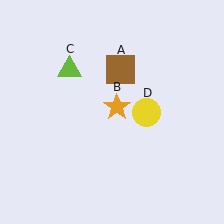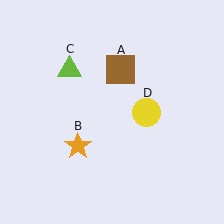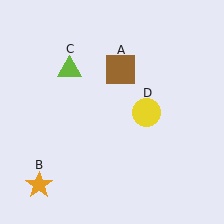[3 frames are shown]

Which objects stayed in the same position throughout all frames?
Brown square (object A) and lime triangle (object C) and yellow circle (object D) remained stationary.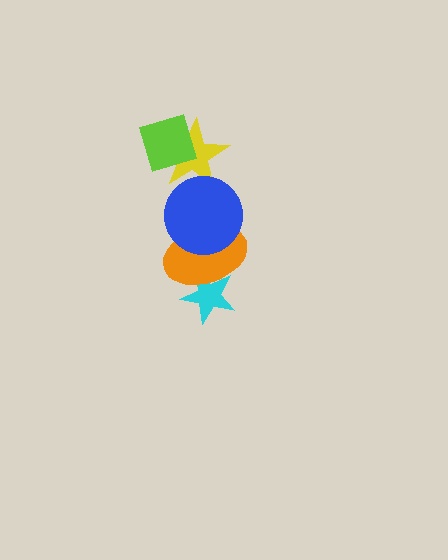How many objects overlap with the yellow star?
2 objects overlap with the yellow star.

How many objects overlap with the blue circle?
2 objects overlap with the blue circle.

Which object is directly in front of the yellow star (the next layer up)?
The lime diamond is directly in front of the yellow star.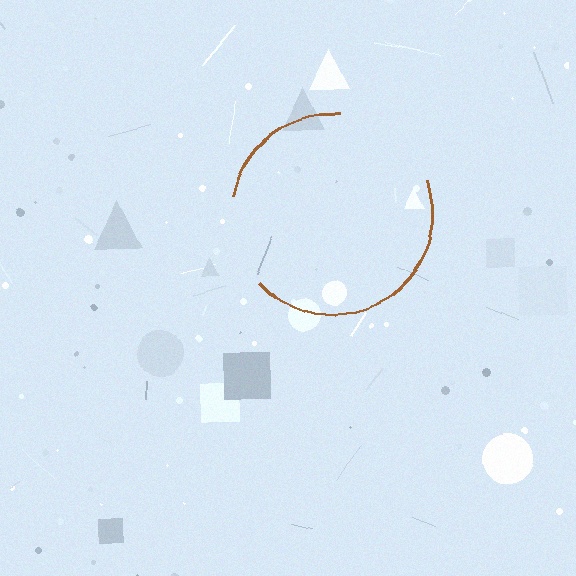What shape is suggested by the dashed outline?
The dashed outline suggests a circle.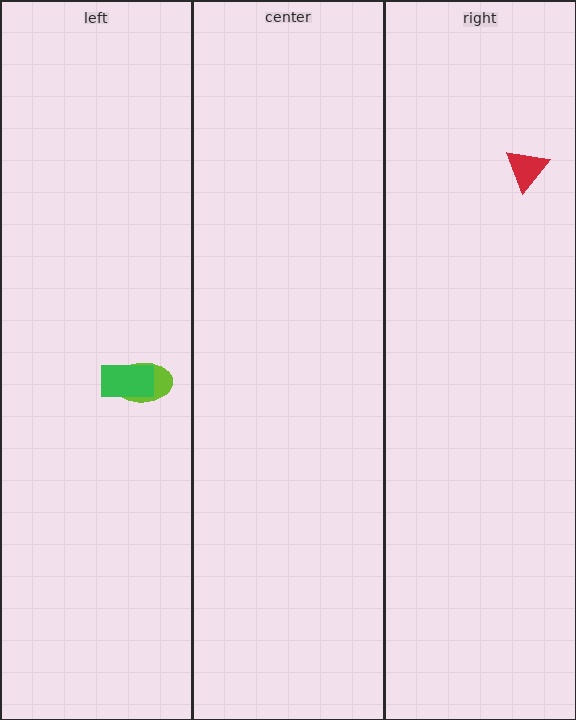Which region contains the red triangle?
The right region.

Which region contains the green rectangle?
The left region.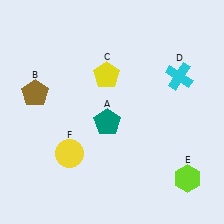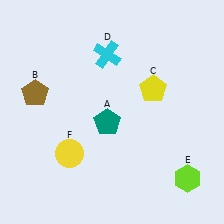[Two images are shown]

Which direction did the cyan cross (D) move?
The cyan cross (D) moved left.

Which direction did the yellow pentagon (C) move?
The yellow pentagon (C) moved right.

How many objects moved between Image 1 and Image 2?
2 objects moved between the two images.